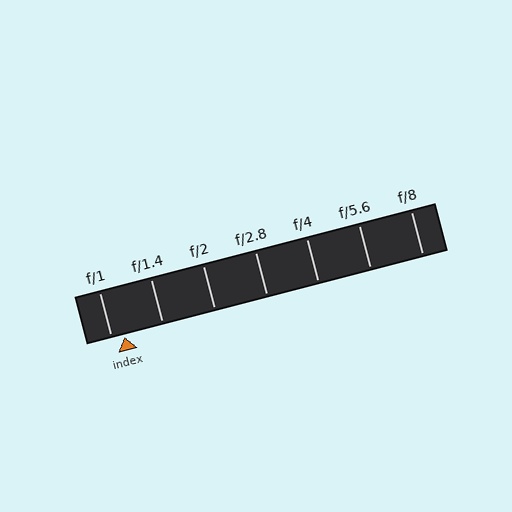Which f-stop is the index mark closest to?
The index mark is closest to f/1.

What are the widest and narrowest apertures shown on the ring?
The widest aperture shown is f/1 and the narrowest is f/8.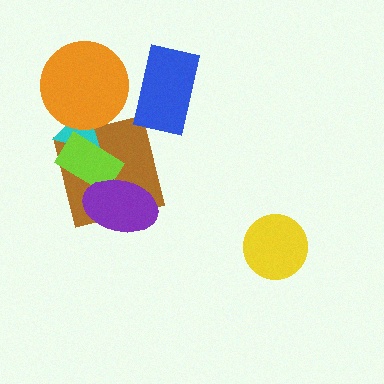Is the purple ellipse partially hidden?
No, no other shape covers it.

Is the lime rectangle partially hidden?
Yes, it is partially covered by another shape.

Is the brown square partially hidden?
Yes, it is partially covered by another shape.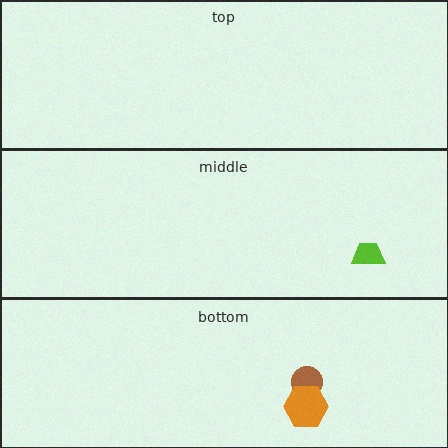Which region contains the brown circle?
The bottom region.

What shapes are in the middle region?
The lime trapezoid.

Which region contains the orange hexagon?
The bottom region.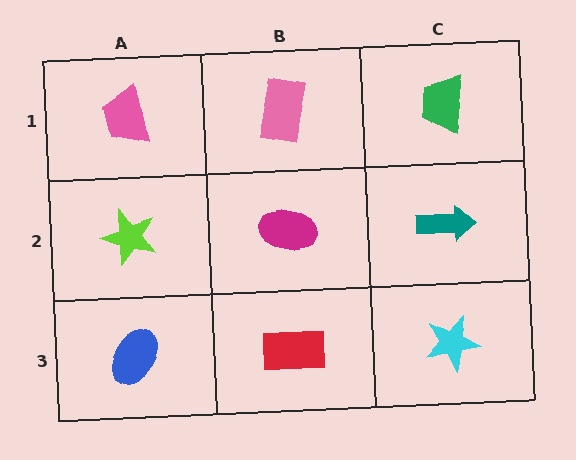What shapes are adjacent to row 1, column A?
A lime star (row 2, column A), a pink rectangle (row 1, column B).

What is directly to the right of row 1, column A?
A pink rectangle.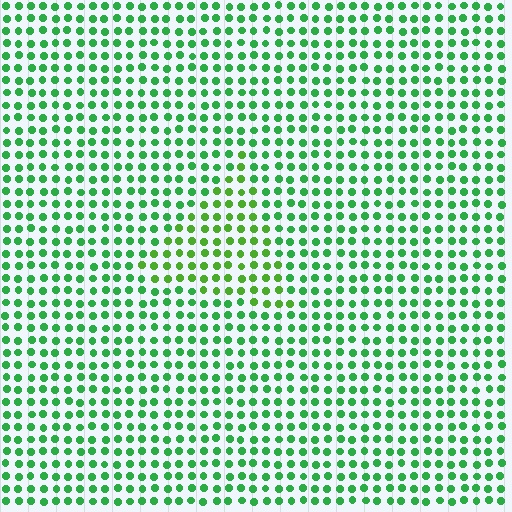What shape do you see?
I see a triangle.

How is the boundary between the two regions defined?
The boundary is defined purely by a slight shift in hue (about 26 degrees). Spacing, size, and orientation are identical on both sides.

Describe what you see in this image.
The image is filled with small green elements in a uniform arrangement. A triangle-shaped region is visible where the elements are tinted to a slightly different hue, forming a subtle color boundary.